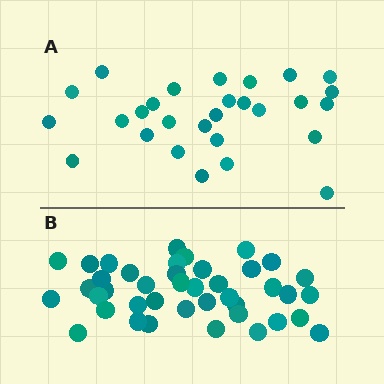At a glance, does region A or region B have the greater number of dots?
Region B (the bottom region) has more dots.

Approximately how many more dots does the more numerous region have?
Region B has approximately 15 more dots than region A.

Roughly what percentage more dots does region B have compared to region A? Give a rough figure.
About 45% more.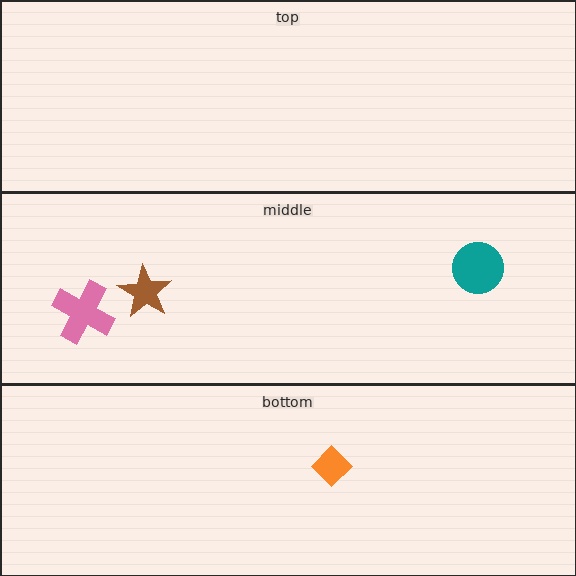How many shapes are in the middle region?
3.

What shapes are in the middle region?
The brown star, the pink cross, the teal circle.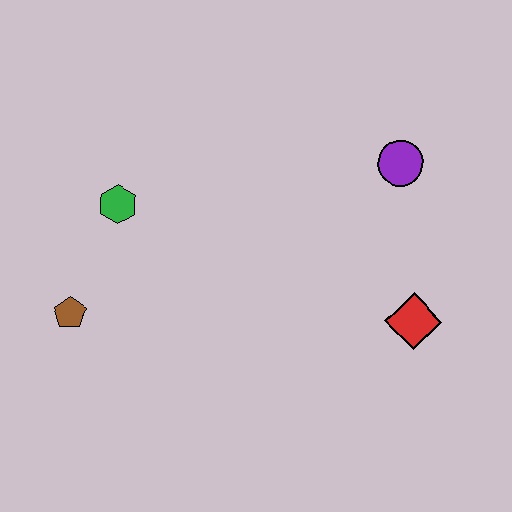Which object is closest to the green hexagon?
The brown pentagon is closest to the green hexagon.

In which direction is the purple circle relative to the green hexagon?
The purple circle is to the right of the green hexagon.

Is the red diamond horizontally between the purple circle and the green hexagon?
No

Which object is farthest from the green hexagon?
The red diamond is farthest from the green hexagon.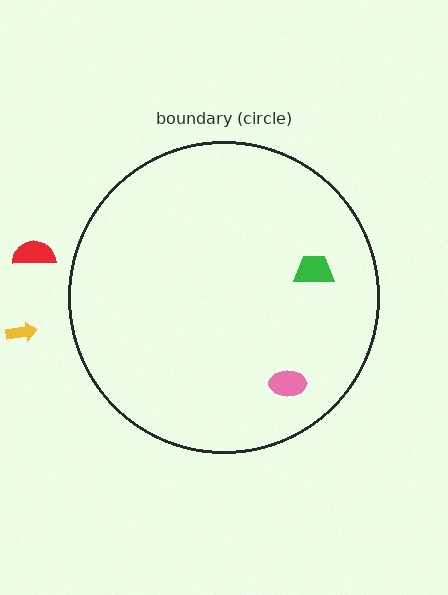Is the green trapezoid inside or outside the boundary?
Inside.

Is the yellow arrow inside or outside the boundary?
Outside.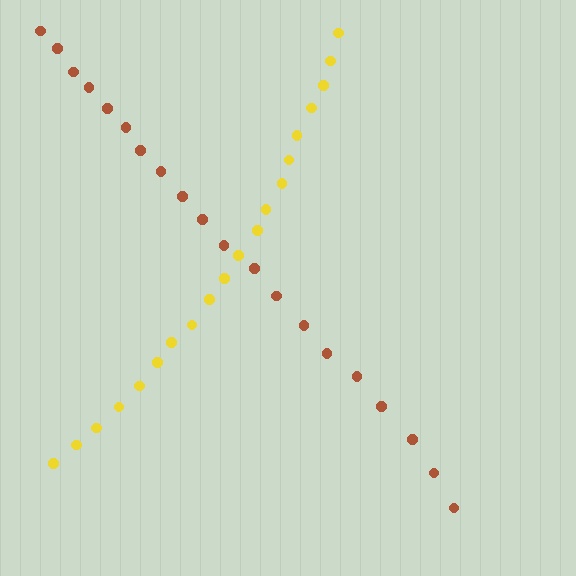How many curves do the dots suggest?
There are 2 distinct paths.